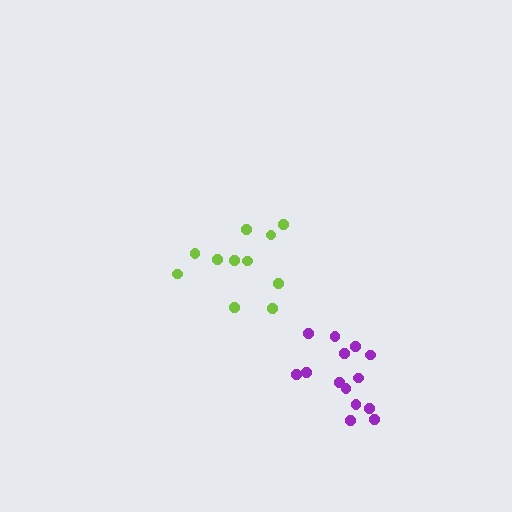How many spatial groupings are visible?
There are 2 spatial groupings.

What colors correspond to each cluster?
The clusters are colored: lime, purple.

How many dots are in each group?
Group 1: 11 dots, Group 2: 14 dots (25 total).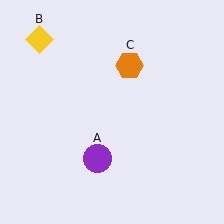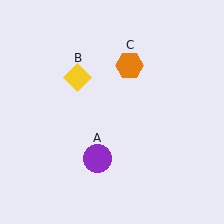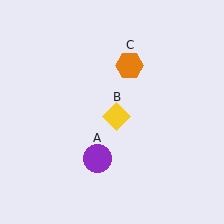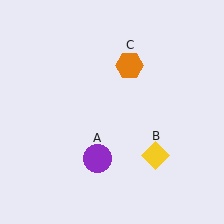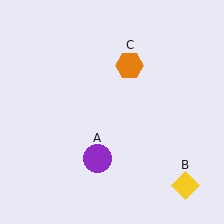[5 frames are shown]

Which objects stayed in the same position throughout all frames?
Purple circle (object A) and orange hexagon (object C) remained stationary.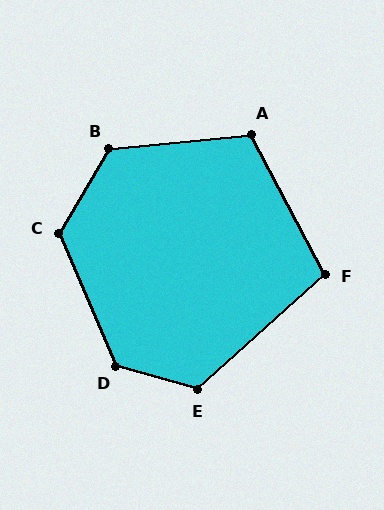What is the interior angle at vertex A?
Approximately 112 degrees (obtuse).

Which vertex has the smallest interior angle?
F, at approximately 104 degrees.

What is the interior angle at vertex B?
Approximately 126 degrees (obtuse).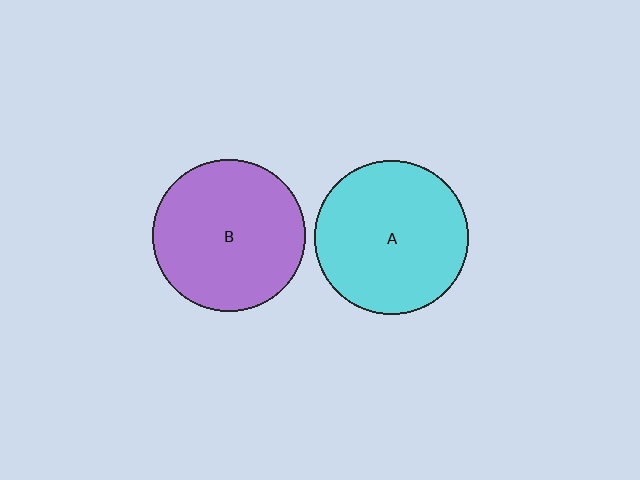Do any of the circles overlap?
No, none of the circles overlap.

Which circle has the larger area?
Circle A (cyan).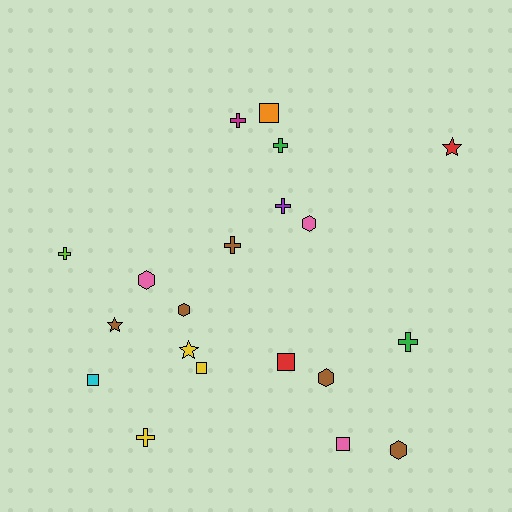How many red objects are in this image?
There are 2 red objects.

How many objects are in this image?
There are 20 objects.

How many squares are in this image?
There are 5 squares.